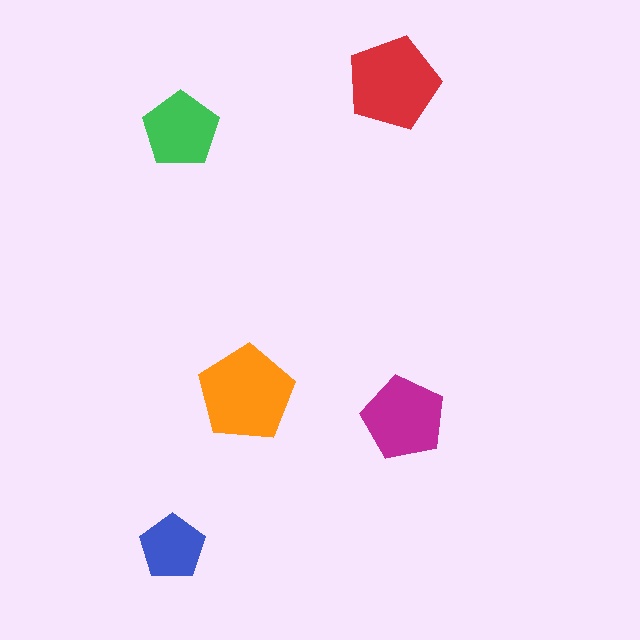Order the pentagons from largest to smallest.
the orange one, the red one, the magenta one, the green one, the blue one.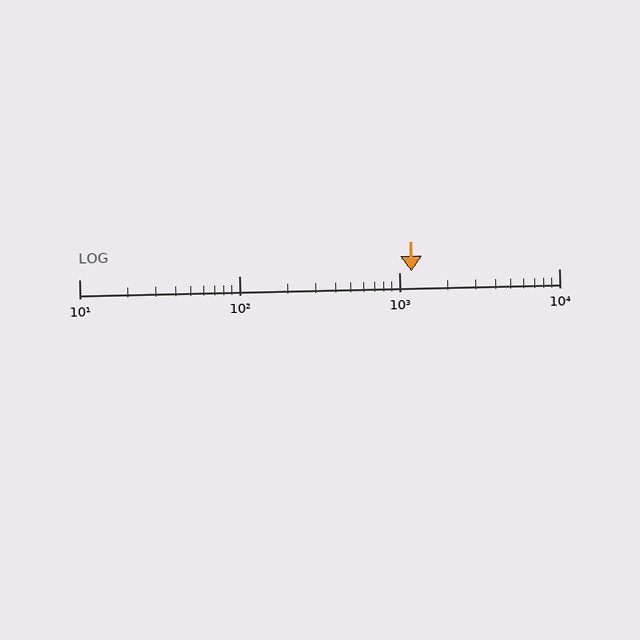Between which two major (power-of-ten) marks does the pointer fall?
The pointer is between 1000 and 10000.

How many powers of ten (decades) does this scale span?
The scale spans 3 decades, from 10 to 10000.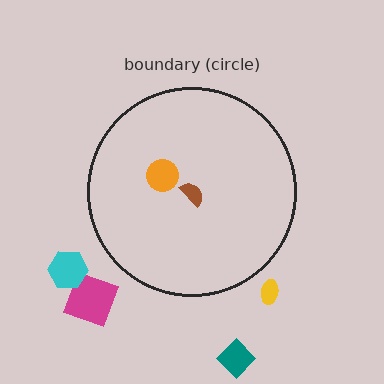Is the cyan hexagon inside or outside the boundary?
Outside.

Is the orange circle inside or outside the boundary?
Inside.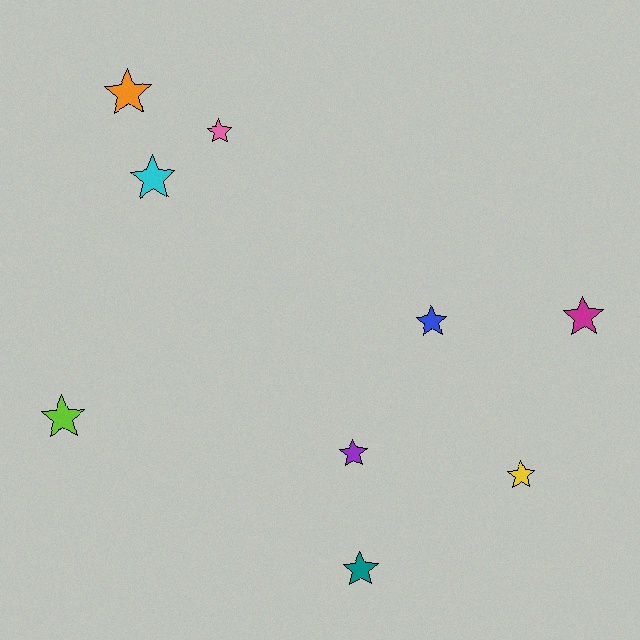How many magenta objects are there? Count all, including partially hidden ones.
There is 1 magenta object.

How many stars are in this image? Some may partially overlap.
There are 9 stars.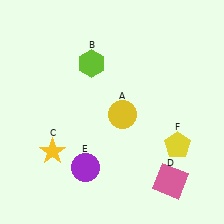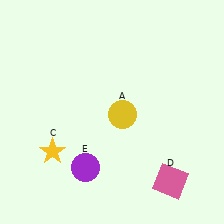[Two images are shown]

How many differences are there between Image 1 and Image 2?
There are 2 differences between the two images.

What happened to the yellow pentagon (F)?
The yellow pentagon (F) was removed in Image 2. It was in the bottom-right area of Image 1.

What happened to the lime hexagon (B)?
The lime hexagon (B) was removed in Image 2. It was in the top-left area of Image 1.